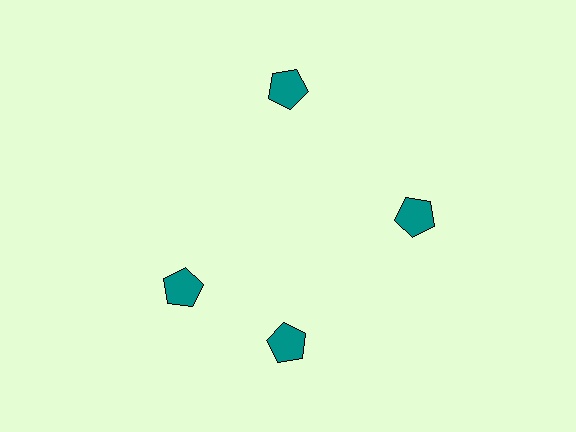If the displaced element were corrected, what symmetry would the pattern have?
It would have 4-fold rotational symmetry — the pattern would map onto itself every 90 degrees.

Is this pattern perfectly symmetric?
No. The 4 teal pentagons are arranged in a ring, but one element near the 9 o'clock position is rotated out of alignment along the ring, breaking the 4-fold rotational symmetry.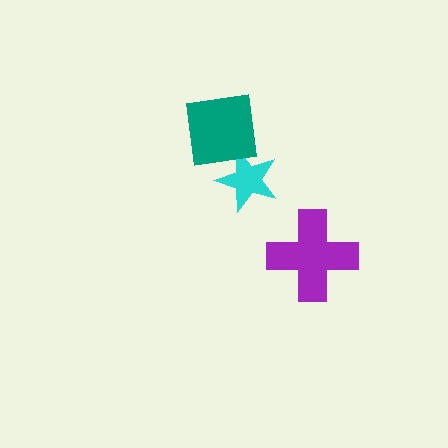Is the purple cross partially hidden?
No, no other shape covers it.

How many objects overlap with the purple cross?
0 objects overlap with the purple cross.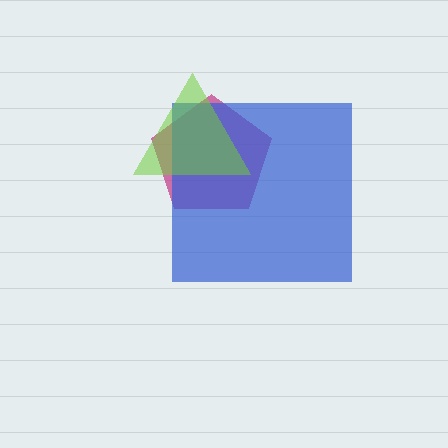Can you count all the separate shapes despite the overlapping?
Yes, there are 3 separate shapes.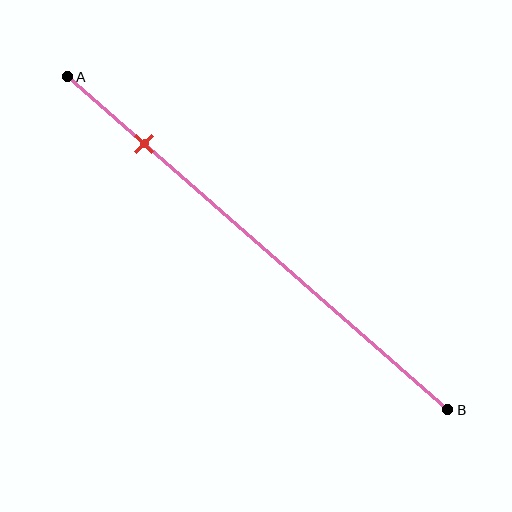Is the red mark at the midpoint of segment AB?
No, the mark is at about 20% from A, not at the 50% midpoint.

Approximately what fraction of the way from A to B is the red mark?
The red mark is approximately 20% of the way from A to B.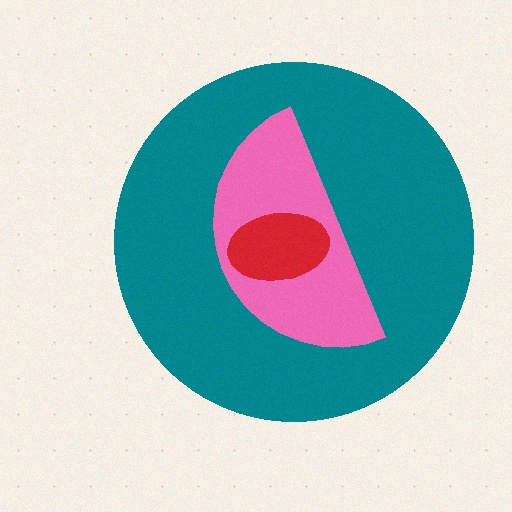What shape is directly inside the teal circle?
The pink semicircle.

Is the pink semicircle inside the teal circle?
Yes.